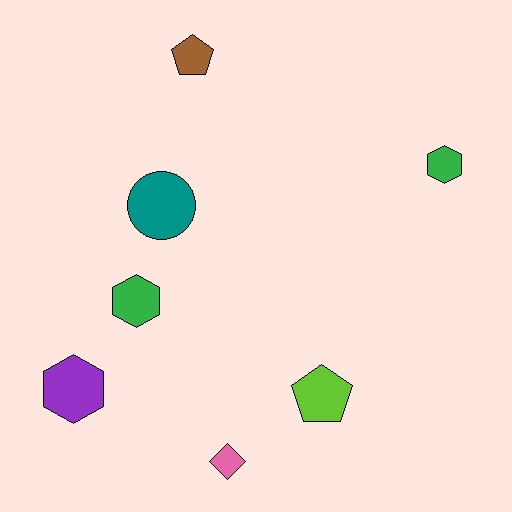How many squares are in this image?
There are no squares.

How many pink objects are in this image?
There is 1 pink object.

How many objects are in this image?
There are 7 objects.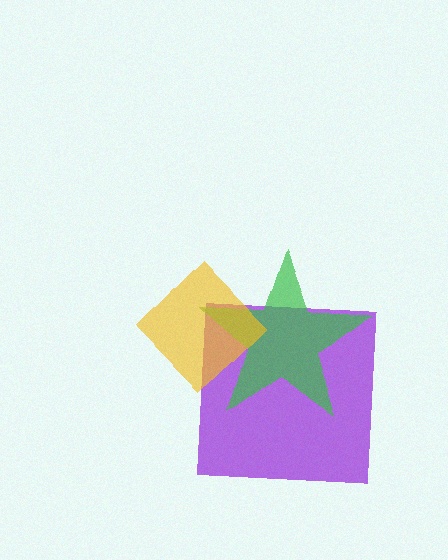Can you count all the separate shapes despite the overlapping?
Yes, there are 3 separate shapes.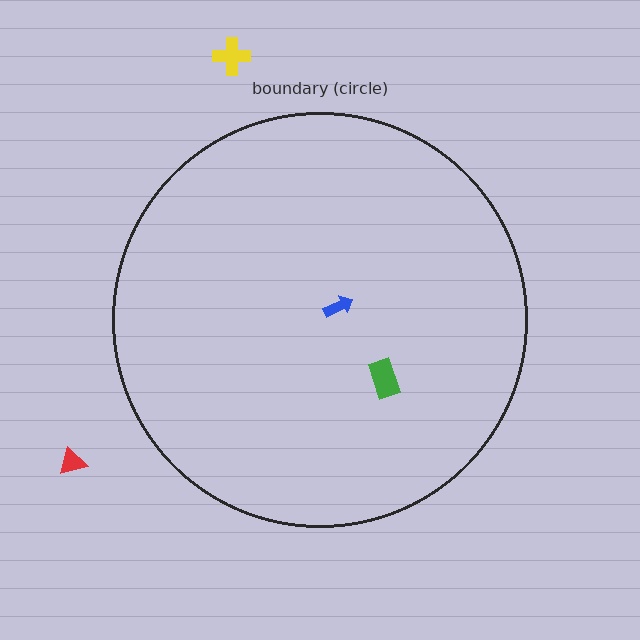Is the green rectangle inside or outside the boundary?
Inside.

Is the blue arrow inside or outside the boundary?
Inside.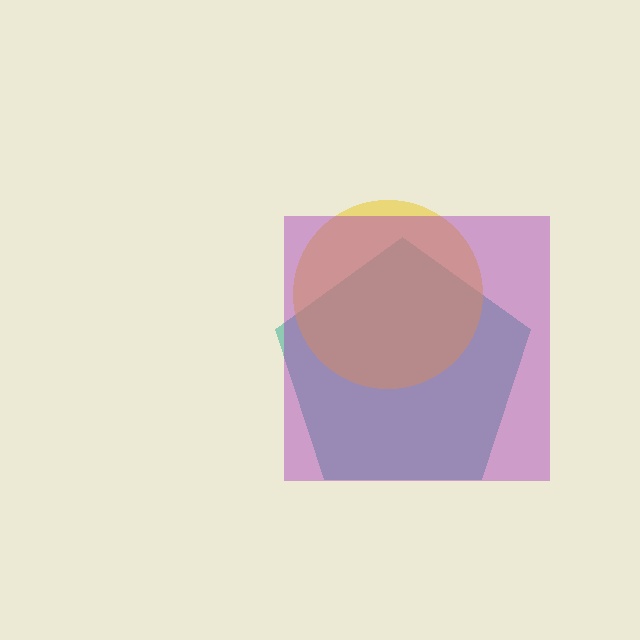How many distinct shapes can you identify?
There are 3 distinct shapes: a teal pentagon, a yellow circle, a purple square.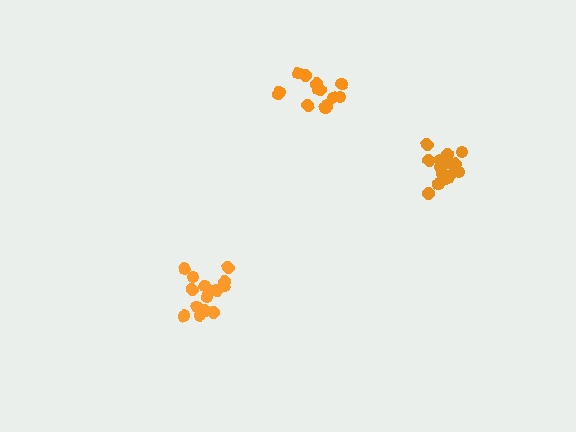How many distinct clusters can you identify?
There are 3 distinct clusters.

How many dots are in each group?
Group 1: 15 dots, Group 2: 13 dots, Group 3: 16 dots (44 total).